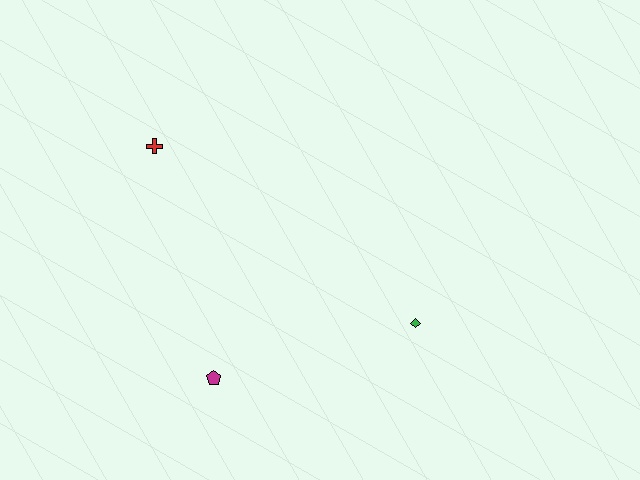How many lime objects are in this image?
There are no lime objects.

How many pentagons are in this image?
There is 1 pentagon.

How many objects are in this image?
There are 3 objects.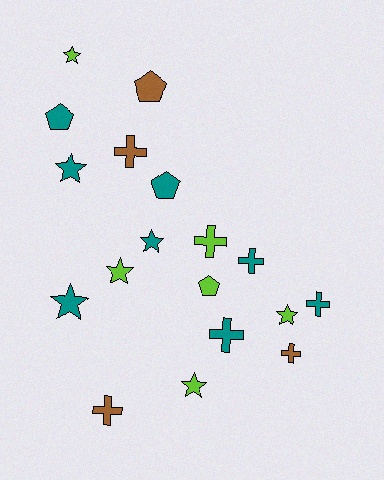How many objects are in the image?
There are 18 objects.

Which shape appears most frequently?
Star, with 7 objects.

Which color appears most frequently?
Teal, with 8 objects.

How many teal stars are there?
There are 3 teal stars.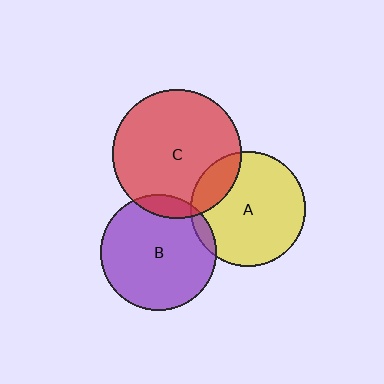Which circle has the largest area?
Circle C (red).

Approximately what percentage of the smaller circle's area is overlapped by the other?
Approximately 15%.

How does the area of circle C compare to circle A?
Approximately 1.3 times.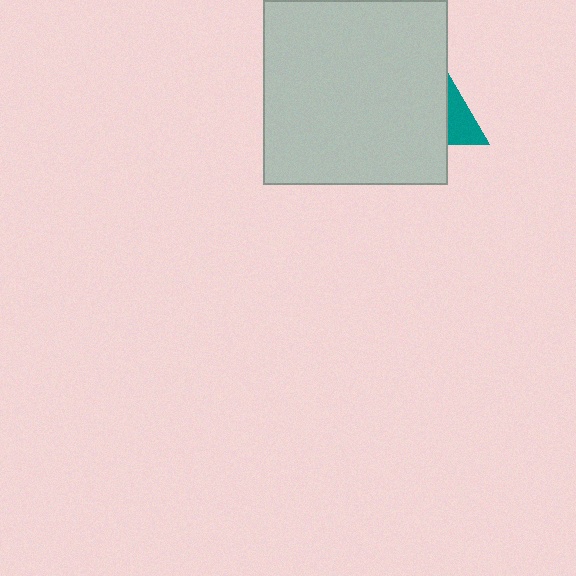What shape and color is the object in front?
The object in front is a light gray square.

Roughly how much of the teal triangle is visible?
A small part of it is visible (roughly 32%).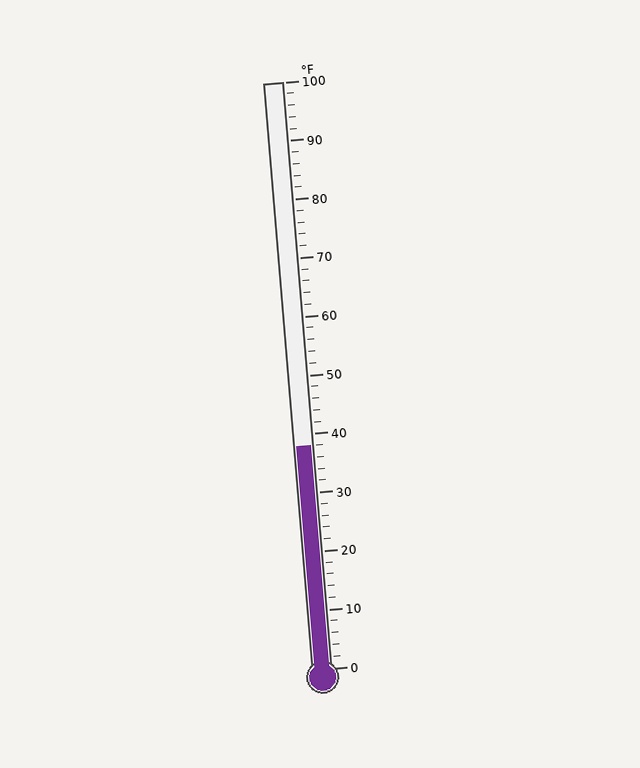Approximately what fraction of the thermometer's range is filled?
The thermometer is filled to approximately 40% of its range.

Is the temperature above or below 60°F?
The temperature is below 60°F.